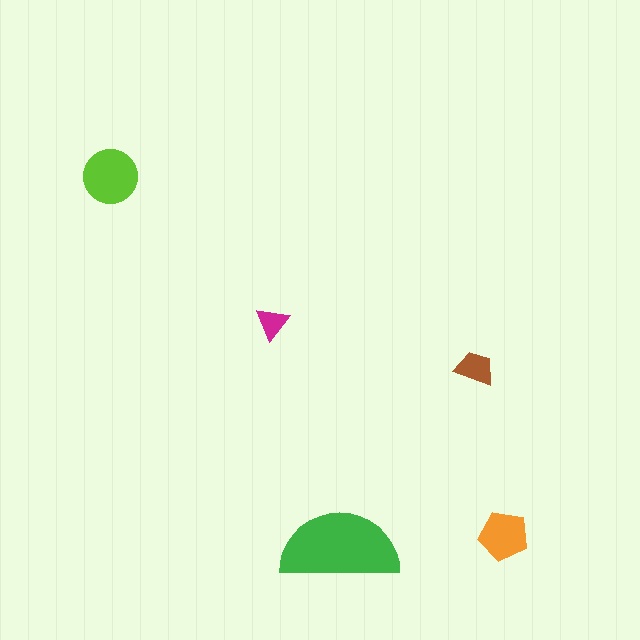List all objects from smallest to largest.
The magenta triangle, the brown trapezoid, the orange pentagon, the lime circle, the green semicircle.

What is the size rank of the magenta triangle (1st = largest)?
5th.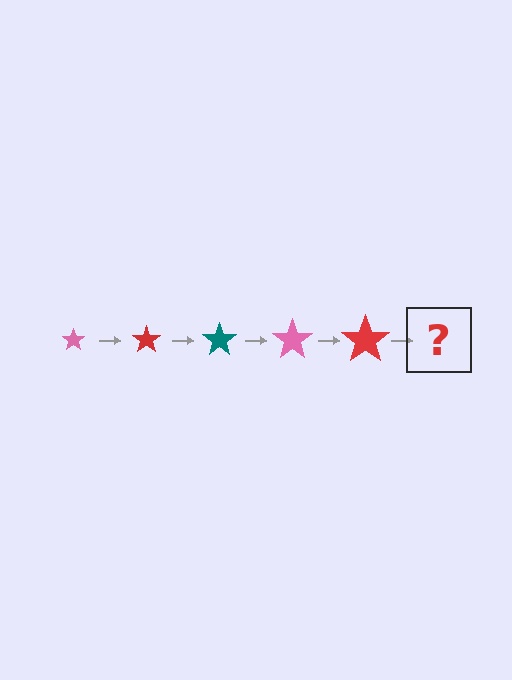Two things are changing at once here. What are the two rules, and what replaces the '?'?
The two rules are that the star grows larger each step and the color cycles through pink, red, and teal. The '?' should be a teal star, larger than the previous one.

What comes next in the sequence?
The next element should be a teal star, larger than the previous one.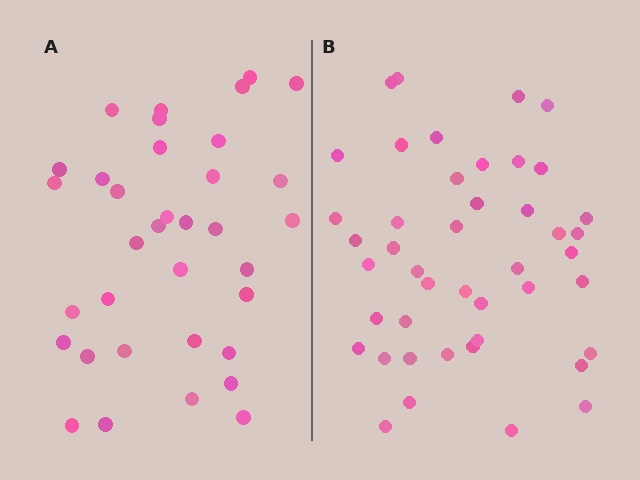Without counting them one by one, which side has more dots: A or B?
Region B (the right region) has more dots.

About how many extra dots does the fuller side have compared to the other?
Region B has roughly 8 or so more dots than region A.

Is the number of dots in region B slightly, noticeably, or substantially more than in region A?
Region B has noticeably more, but not dramatically so. The ratio is roughly 1.3 to 1.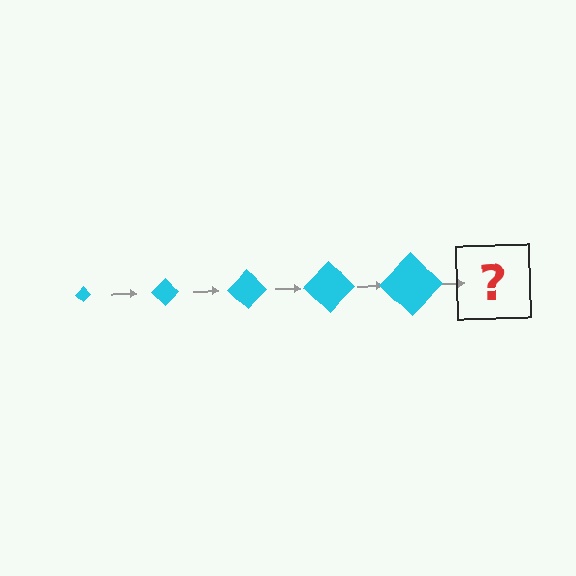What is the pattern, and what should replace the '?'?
The pattern is that the diamond gets progressively larger each step. The '?' should be a cyan diamond, larger than the previous one.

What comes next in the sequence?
The next element should be a cyan diamond, larger than the previous one.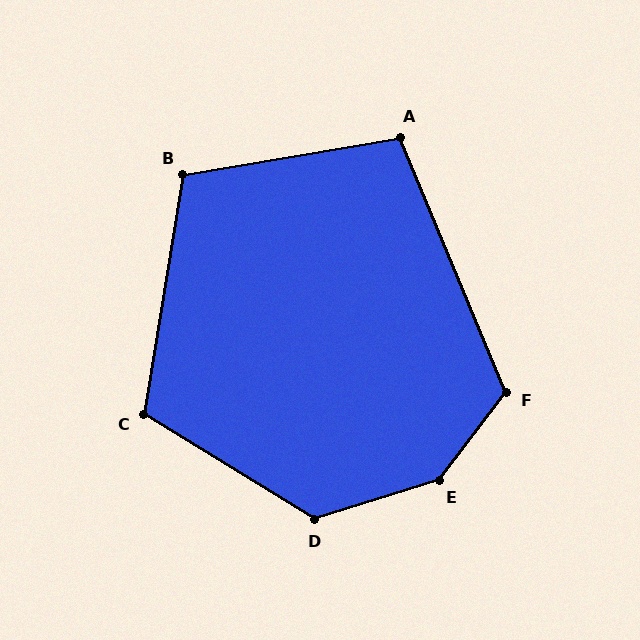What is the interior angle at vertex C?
Approximately 112 degrees (obtuse).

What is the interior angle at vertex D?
Approximately 131 degrees (obtuse).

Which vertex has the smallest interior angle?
A, at approximately 103 degrees.